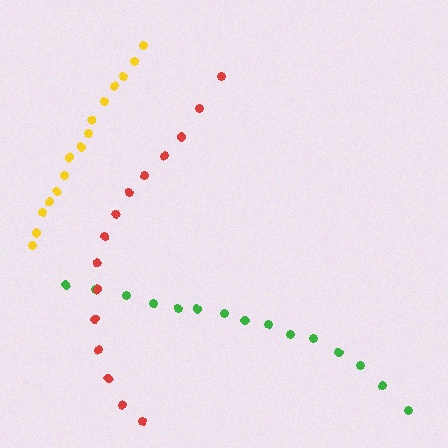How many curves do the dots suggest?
There are 3 distinct paths.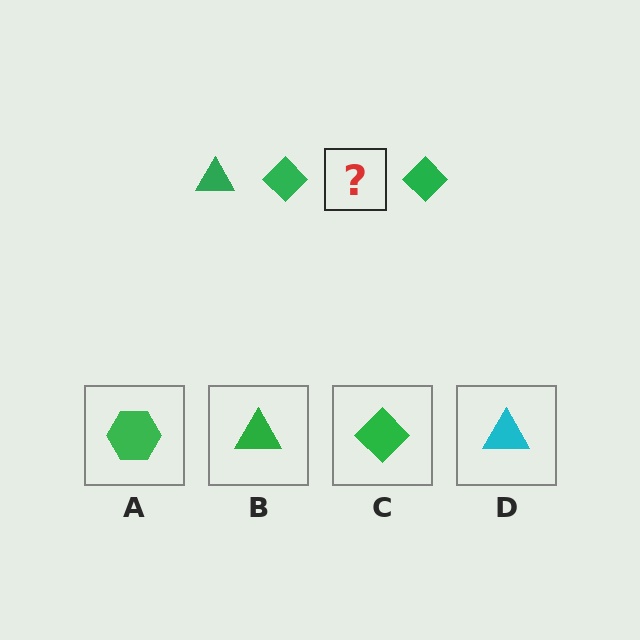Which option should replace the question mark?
Option B.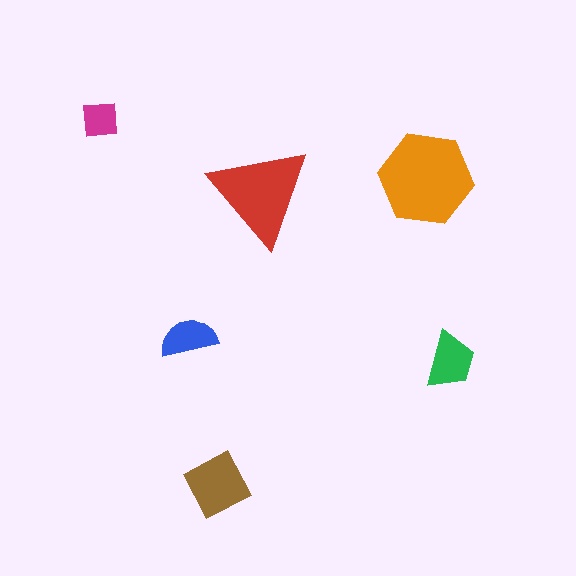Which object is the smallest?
The magenta square.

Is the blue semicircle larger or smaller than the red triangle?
Smaller.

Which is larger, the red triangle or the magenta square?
The red triangle.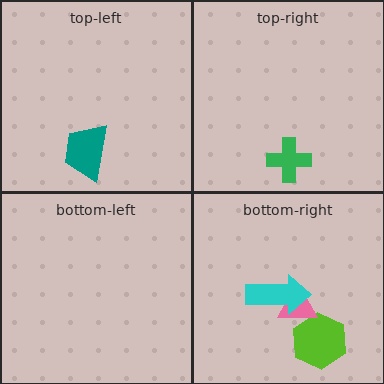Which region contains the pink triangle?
The bottom-right region.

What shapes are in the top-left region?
The teal trapezoid.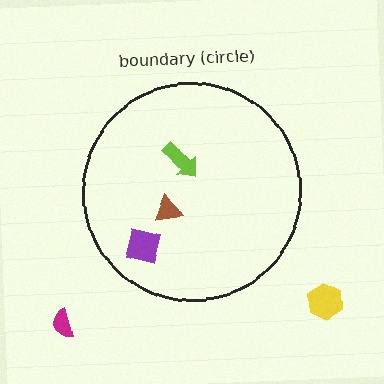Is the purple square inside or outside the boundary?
Inside.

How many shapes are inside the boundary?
3 inside, 2 outside.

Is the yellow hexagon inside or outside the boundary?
Outside.